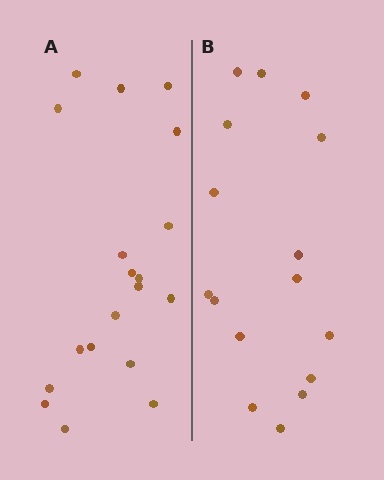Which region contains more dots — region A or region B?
Region A (the left region) has more dots.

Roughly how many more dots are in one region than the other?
Region A has just a few more — roughly 2 or 3 more dots than region B.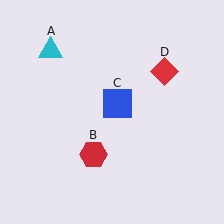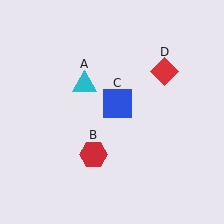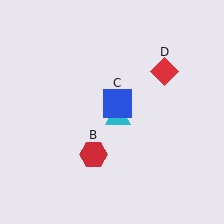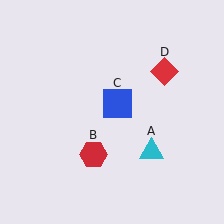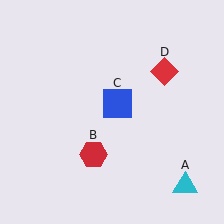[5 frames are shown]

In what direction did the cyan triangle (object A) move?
The cyan triangle (object A) moved down and to the right.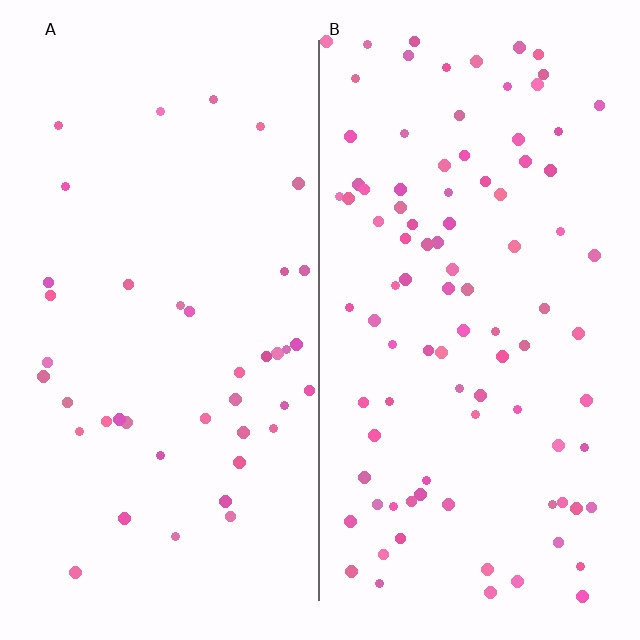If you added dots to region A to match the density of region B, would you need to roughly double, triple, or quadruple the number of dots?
Approximately double.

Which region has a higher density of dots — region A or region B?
B (the right).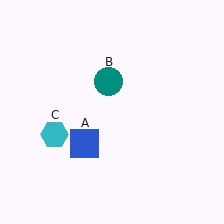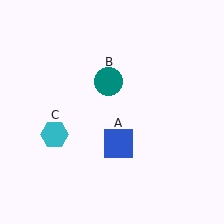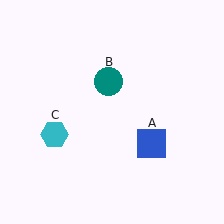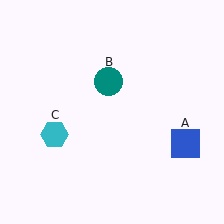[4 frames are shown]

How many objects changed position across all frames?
1 object changed position: blue square (object A).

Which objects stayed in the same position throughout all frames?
Teal circle (object B) and cyan hexagon (object C) remained stationary.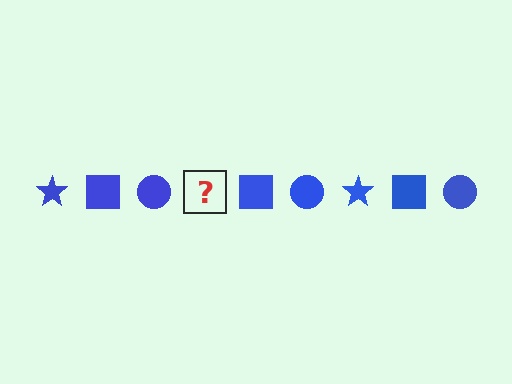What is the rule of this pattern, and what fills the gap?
The rule is that the pattern cycles through star, square, circle shapes in blue. The gap should be filled with a blue star.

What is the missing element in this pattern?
The missing element is a blue star.